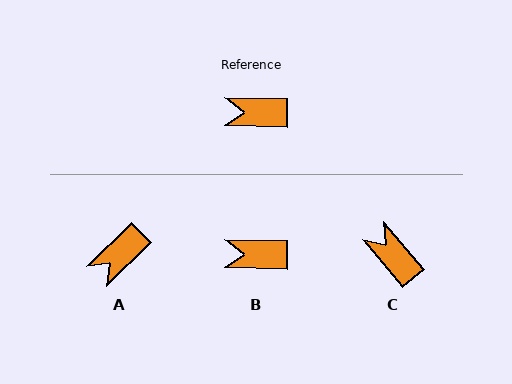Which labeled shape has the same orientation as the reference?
B.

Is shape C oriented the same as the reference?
No, it is off by about 49 degrees.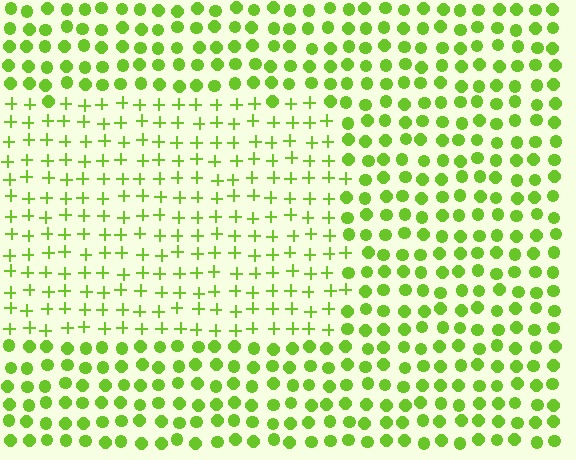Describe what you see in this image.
The image is filled with small lime elements arranged in a uniform grid. A rectangle-shaped region contains plus signs, while the surrounding area contains circles. The boundary is defined purely by the change in element shape.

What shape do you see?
I see a rectangle.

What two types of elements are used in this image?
The image uses plus signs inside the rectangle region and circles outside it.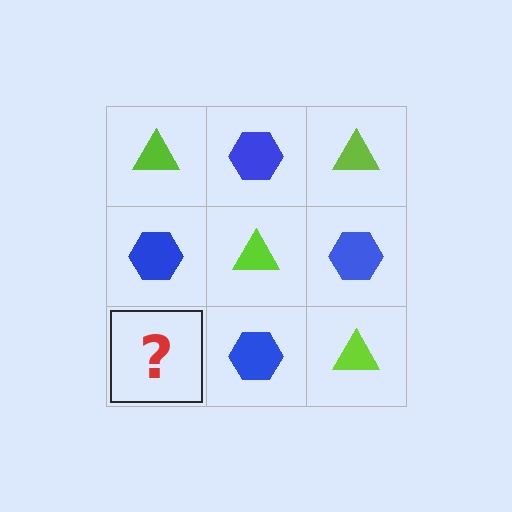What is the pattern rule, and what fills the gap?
The rule is that it alternates lime triangle and blue hexagon in a checkerboard pattern. The gap should be filled with a lime triangle.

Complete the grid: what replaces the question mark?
The question mark should be replaced with a lime triangle.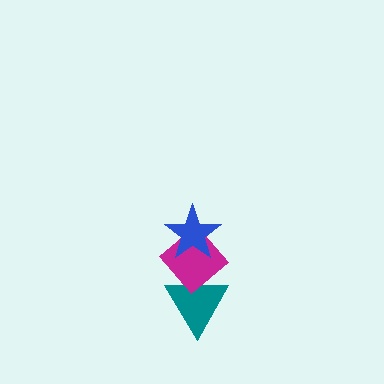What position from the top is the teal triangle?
The teal triangle is 3rd from the top.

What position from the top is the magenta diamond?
The magenta diamond is 2nd from the top.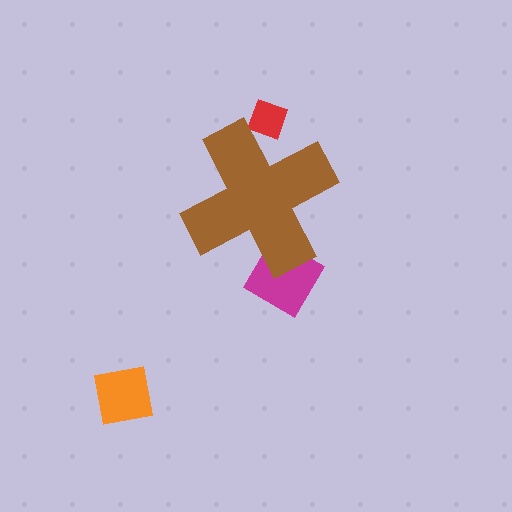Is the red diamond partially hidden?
Yes, the red diamond is partially hidden behind the brown cross.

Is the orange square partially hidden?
No, the orange square is fully visible.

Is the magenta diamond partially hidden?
Yes, the magenta diamond is partially hidden behind the brown cross.